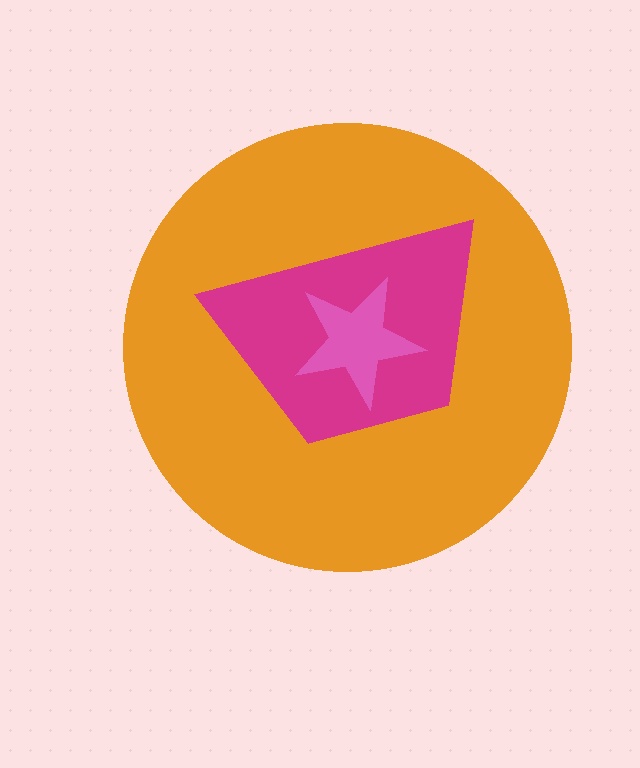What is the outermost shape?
The orange circle.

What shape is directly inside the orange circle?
The magenta trapezoid.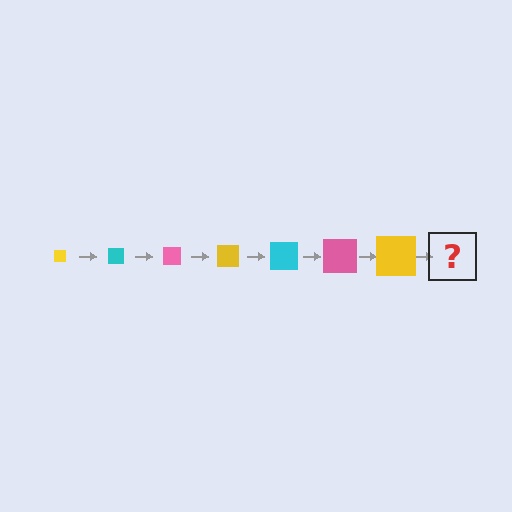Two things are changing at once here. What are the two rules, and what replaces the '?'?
The two rules are that the square grows larger each step and the color cycles through yellow, cyan, and pink. The '?' should be a cyan square, larger than the previous one.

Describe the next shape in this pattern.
It should be a cyan square, larger than the previous one.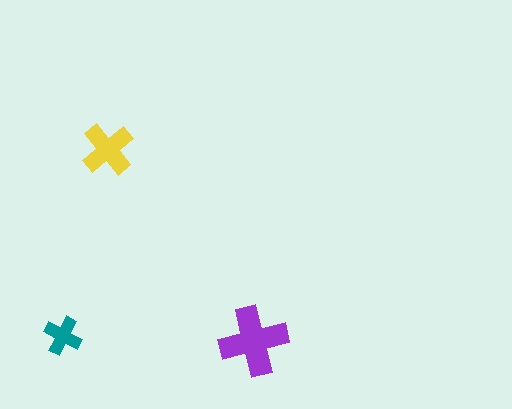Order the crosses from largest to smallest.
the purple one, the yellow one, the teal one.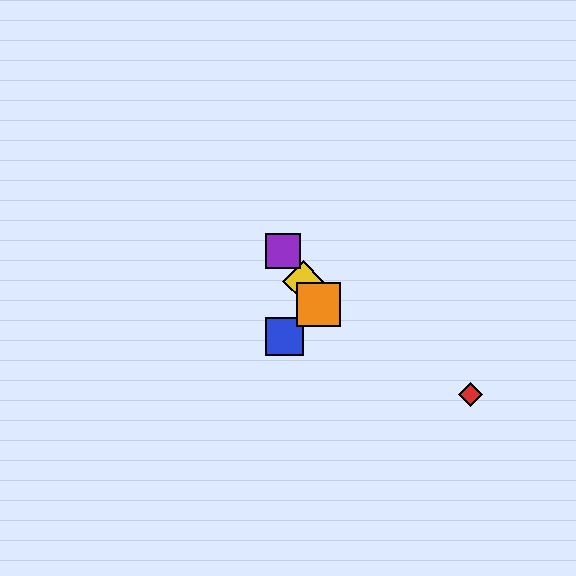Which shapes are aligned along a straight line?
The green square, the yellow diamond, the purple square, the orange square are aligned along a straight line.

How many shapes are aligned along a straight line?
4 shapes (the green square, the yellow diamond, the purple square, the orange square) are aligned along a straight line.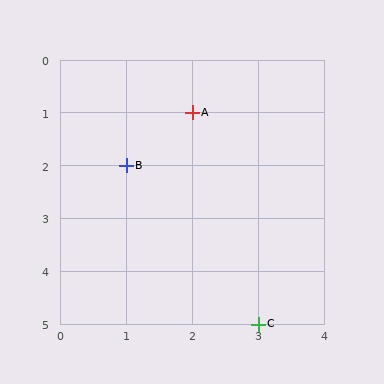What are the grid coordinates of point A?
Point A is at grid coordinates (2, 1).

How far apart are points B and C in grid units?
Points B and C are 2 columns and 3 rows apart (about 3.6 grid units diagonally).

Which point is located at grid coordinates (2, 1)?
Point A is at (2, 1).